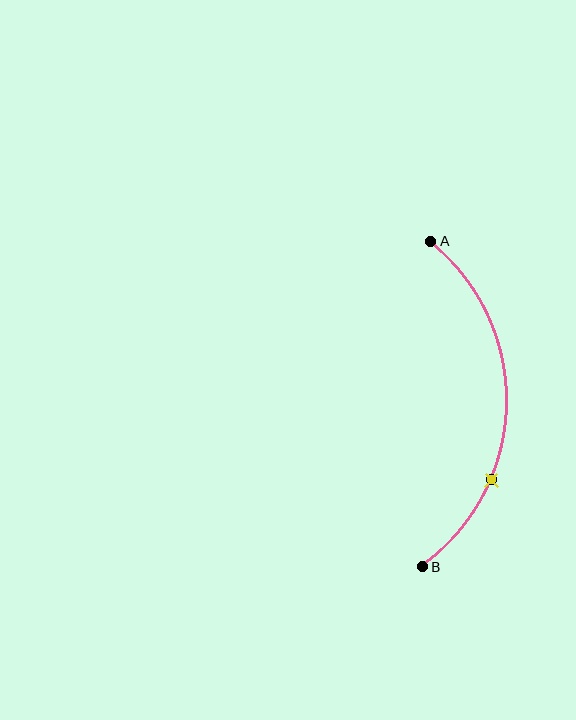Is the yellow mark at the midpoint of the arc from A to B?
No. The yellow mark lies on the arc but is closer to endpoint B. The arc midpoint would be at the point on the curve equidistant along the arc from both A and B.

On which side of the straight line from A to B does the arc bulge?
The arc bulges to the right of the straight line connecting A and B.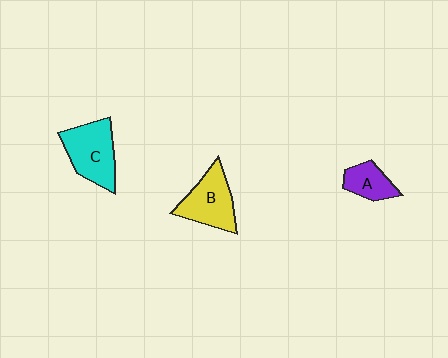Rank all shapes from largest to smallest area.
From largest to smallest: C (cyan), B (yellow), A (purple).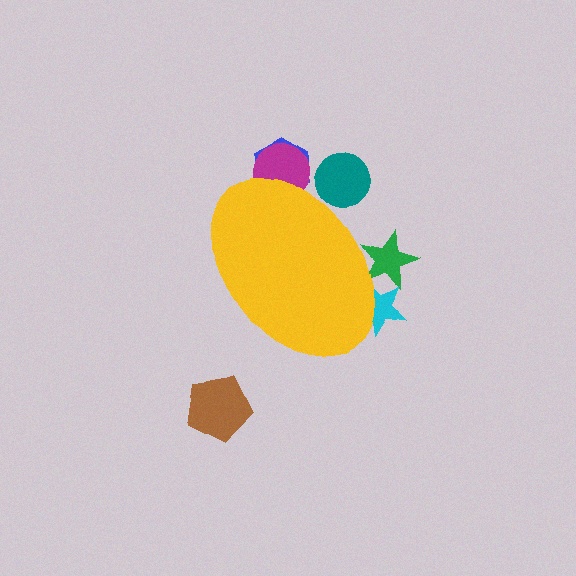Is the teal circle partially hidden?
Yes, the teal circle is partially hidden behind the yellow ellipse.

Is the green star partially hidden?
Yes, the green star is partially hidden behind the yellow ellipse.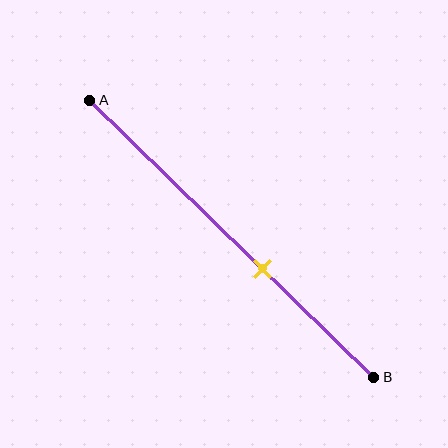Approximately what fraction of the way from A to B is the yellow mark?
The yellow mark is approximately 60% of the way from A to B.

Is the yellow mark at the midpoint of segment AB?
No, the mark is at about 60% from A, not at the 50% midpoint.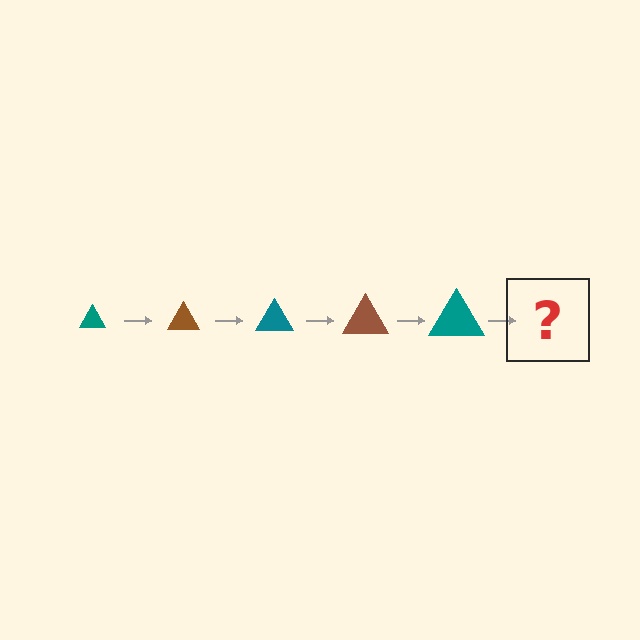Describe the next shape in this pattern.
It should be a brown triangle, larger than the previous one.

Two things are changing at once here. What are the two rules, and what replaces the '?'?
The two rules are that the triangle grows larger each step and the color cycles through teal and brown. The '?' should be a brown triangle, larger than the previous one.